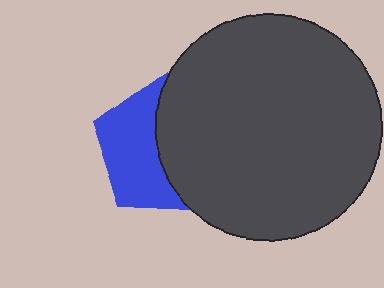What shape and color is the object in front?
The object in front is a dark gray circle.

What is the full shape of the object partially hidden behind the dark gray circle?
The partially hidden object is a blue pentagon.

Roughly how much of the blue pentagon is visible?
About half of it is visible (roughly 49%).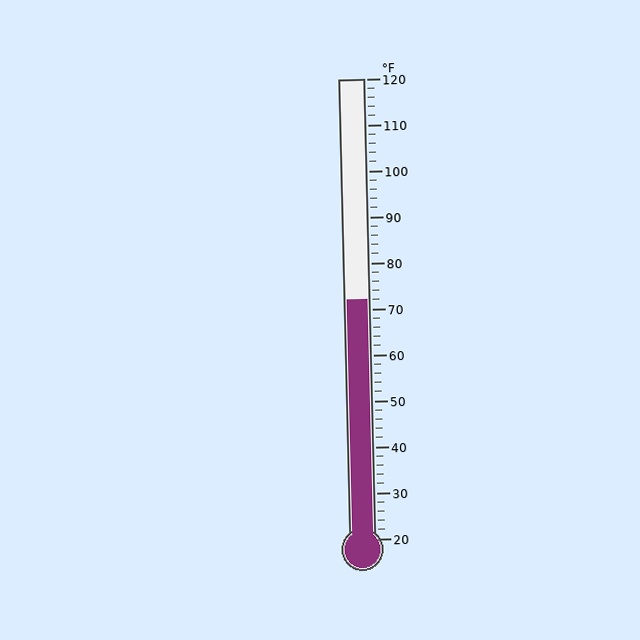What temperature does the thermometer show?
The thermometer shows approximately 72°F.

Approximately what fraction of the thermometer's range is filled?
The thermometer is filled to approximately 50% of its range.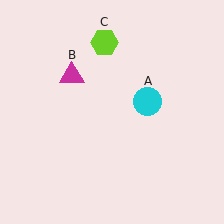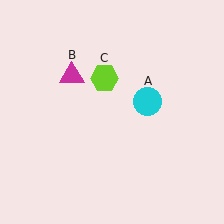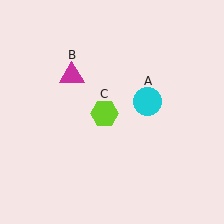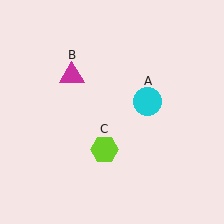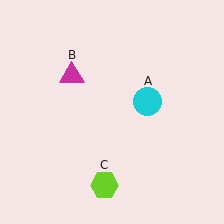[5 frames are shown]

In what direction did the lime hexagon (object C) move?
The lime hexagon (object C) moved down.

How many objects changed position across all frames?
1 object changed position: lime hexagon (object C).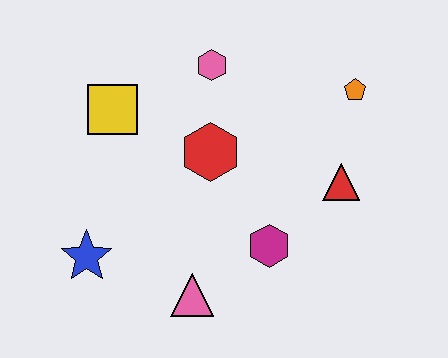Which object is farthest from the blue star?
The orange pentagon is farthest from the blue star.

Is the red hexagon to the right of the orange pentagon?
No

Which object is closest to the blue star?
The pink triangle is closest to the blue star.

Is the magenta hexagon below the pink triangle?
No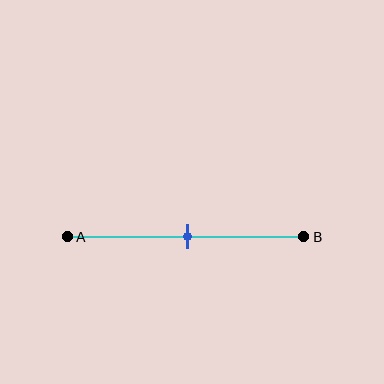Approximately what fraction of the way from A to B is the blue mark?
The blue mark is approximately 50% of the way from A to B.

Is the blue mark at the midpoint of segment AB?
Yes, the mark is approximately at the midpoint.